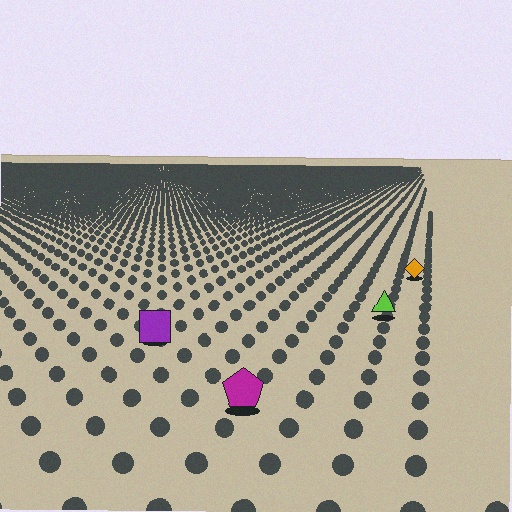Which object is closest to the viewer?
The magenta pentagon is closest. The texture marks near it are larger and more spread out.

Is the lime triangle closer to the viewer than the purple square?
No. The purple square is closer — you can tell from the texture gradient: the ground texture is coarser near it.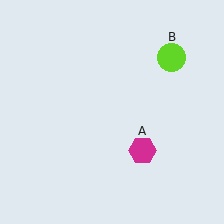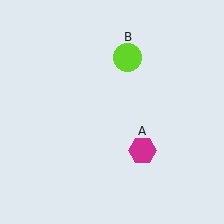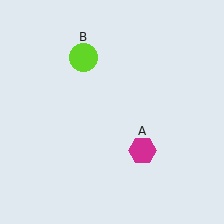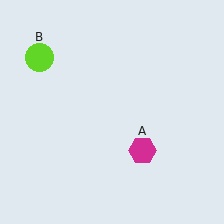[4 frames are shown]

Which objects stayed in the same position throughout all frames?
Magenta hexagon (object A) remained stationary.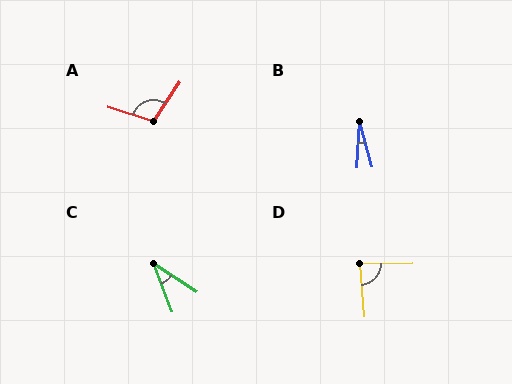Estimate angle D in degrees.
Approximately 85 degrees.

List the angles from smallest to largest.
B (19°), C (36°), D (85°), A (106°).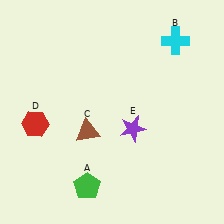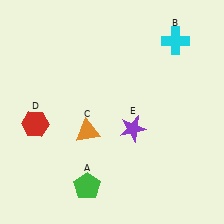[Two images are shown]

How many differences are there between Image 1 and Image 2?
There is 1 difference between the two images.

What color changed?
The triangle (C) changed from brown in Image 1 to orange in Image 2.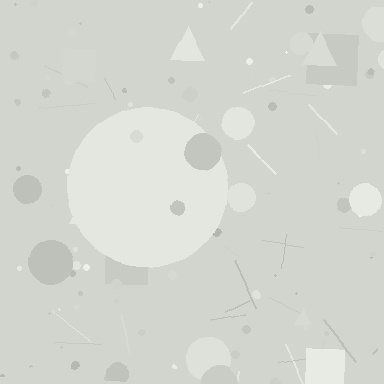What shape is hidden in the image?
A circle is hidden in the image.